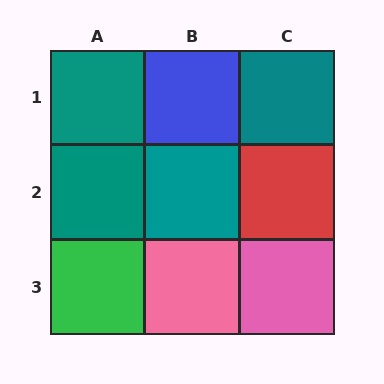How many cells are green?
1 cell is green.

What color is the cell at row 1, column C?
Teal.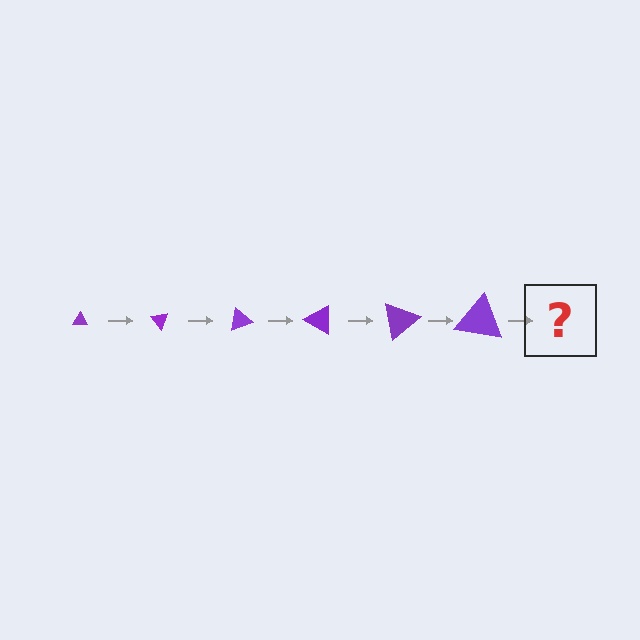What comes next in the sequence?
The next element should be a triangle, larger than the previous one and rotated 300 degrees from the start.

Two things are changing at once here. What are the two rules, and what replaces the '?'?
The two rules are that the triangle grows larger each step and it rotates 50 degrees each step. The '?' should be a triangle, larger than the previous one and rotated 300 degrees from the start.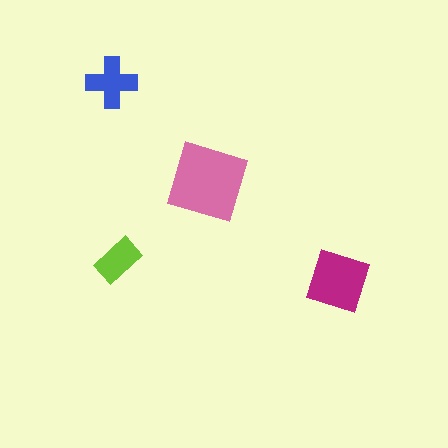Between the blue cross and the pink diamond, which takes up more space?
The pink diamond.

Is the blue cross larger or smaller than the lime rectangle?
Larger.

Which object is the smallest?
The lime rectangle.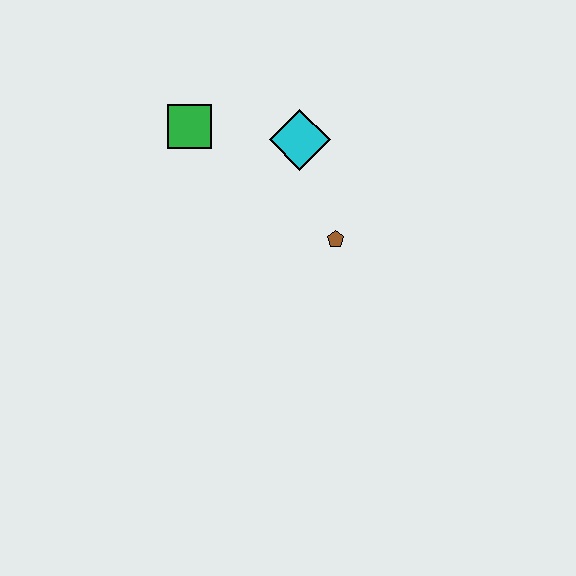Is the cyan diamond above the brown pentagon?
Yes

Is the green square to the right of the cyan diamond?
No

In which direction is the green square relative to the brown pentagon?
The green square is to the left of the brown pentagon.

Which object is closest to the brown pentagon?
The cyan diamond is closest to the brown pentagon.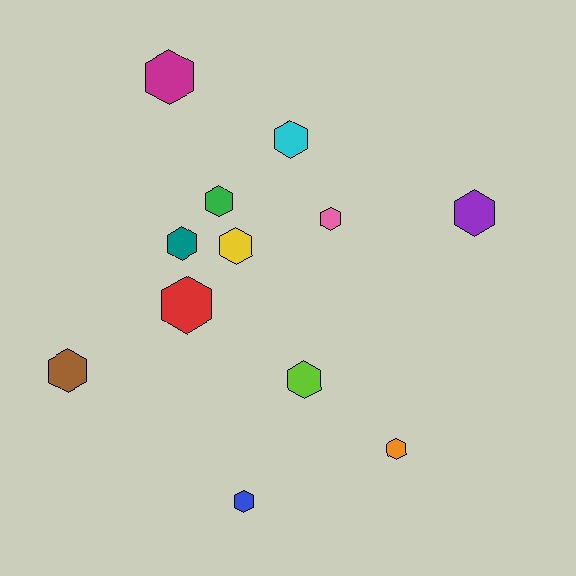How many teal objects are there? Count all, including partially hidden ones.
There is 1 teal object.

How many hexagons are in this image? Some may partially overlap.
There are 12 hexagons.